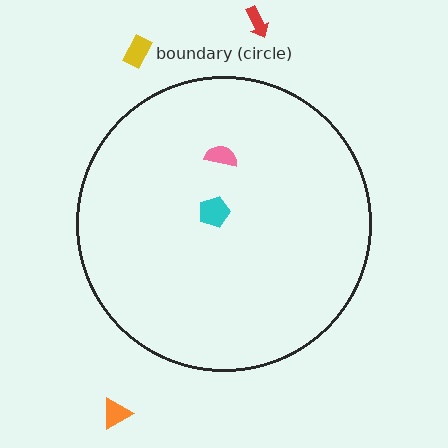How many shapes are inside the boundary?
2 inside, 3 outside.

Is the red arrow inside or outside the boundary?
Outside.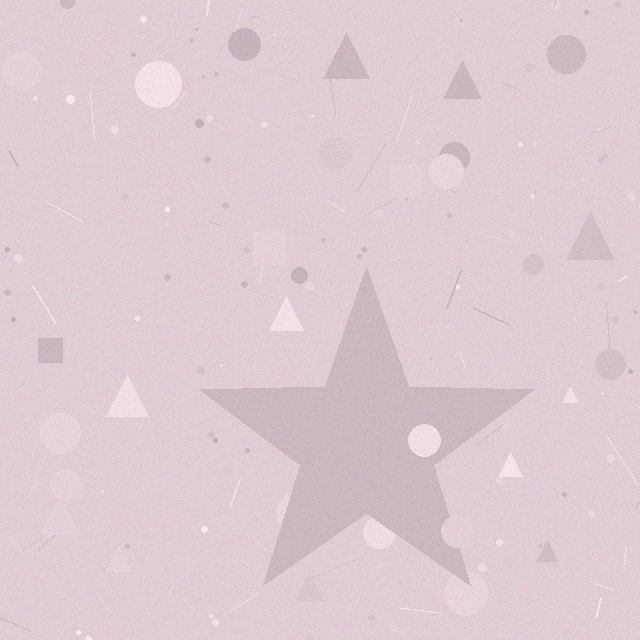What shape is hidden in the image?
A star is hidden in the image.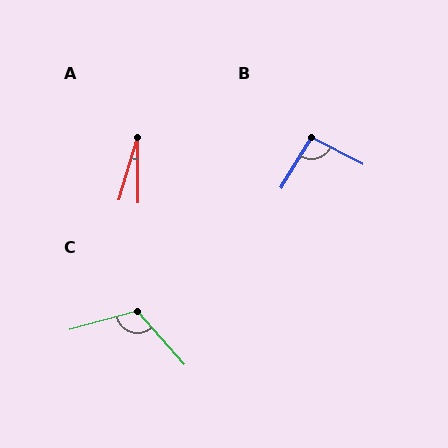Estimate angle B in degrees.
Approximately 94 degrees.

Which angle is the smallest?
A, at approximately 16 degrees.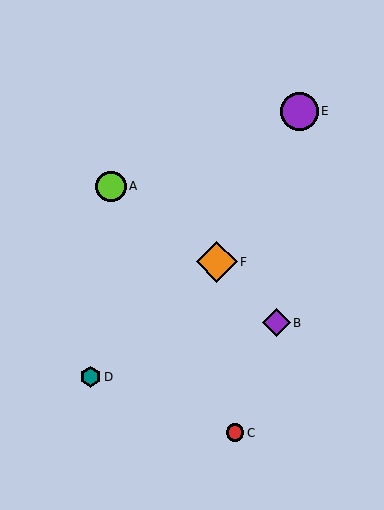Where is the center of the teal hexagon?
The center of the teal hexagon is at (91, 377).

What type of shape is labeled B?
Shape B is a purple diamond.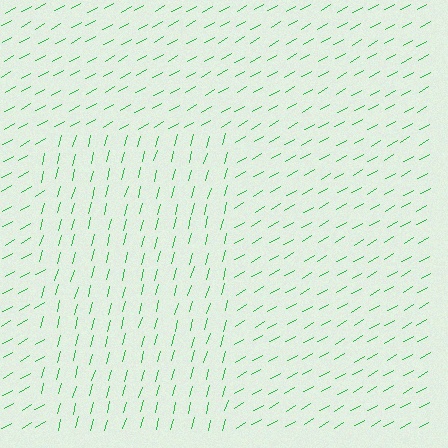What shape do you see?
I see a rectangle.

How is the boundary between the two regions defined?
The boundary is defined purely by a change in line orientation (approximately 45 degrees difference). All lines are the same color and thickness.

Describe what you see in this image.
The image is filled with small green line segments. A rectangle region in the image has lines oriented differently from the surrounding lines, creating a visible texture boundary.